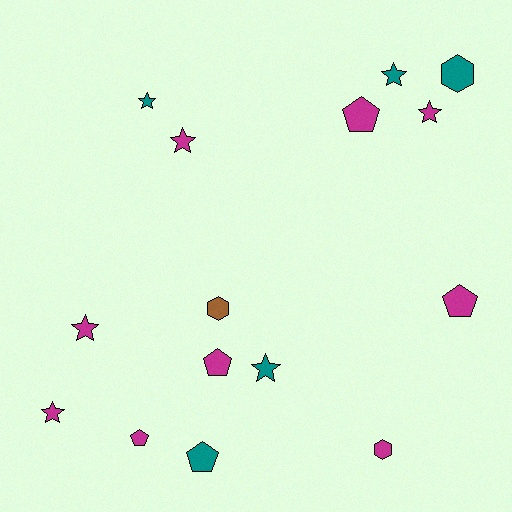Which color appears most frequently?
Magenta, with 9 objects.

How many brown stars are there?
There are no brown stars.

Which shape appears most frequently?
Star, with 7 objects.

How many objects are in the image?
There are 15 objects.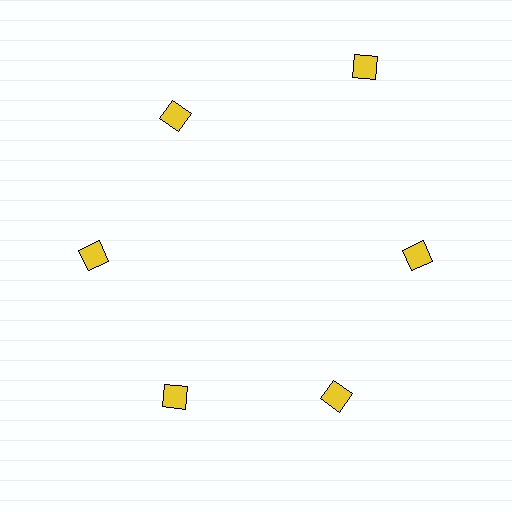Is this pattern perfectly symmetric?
No. The 6 yellow diamonds are arranged in a ring, but one element near the 1 o'clock position is pushed outward from the center, breaking the 6-fold rotational symmetry.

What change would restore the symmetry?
The symmetry would be restored by moving it inward, back onto the ring so that all 6 diamonds sit at equal angles and equal distance from the center.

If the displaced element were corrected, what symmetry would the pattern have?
It would have 6-fold rotational symmetry — the pattern would map onto itself every 60 degrees.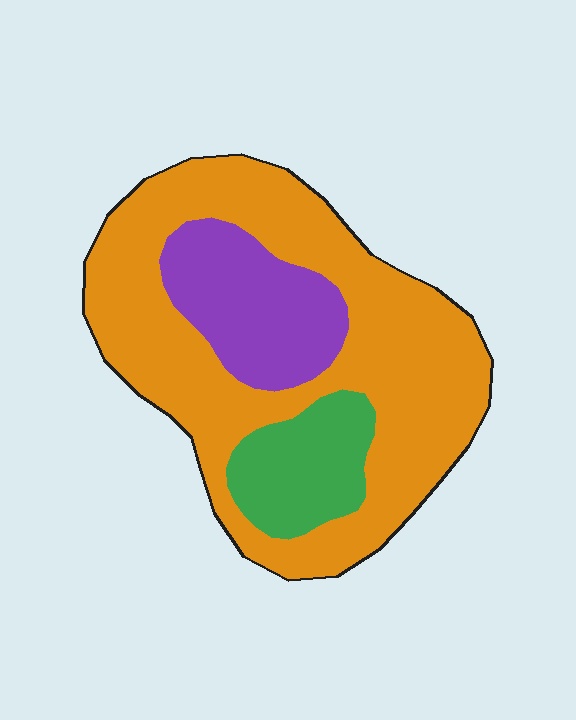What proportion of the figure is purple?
Purple covers 19% of the figure.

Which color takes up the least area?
Green, at roughly 15%.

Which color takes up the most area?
Orange, at roughly 65%.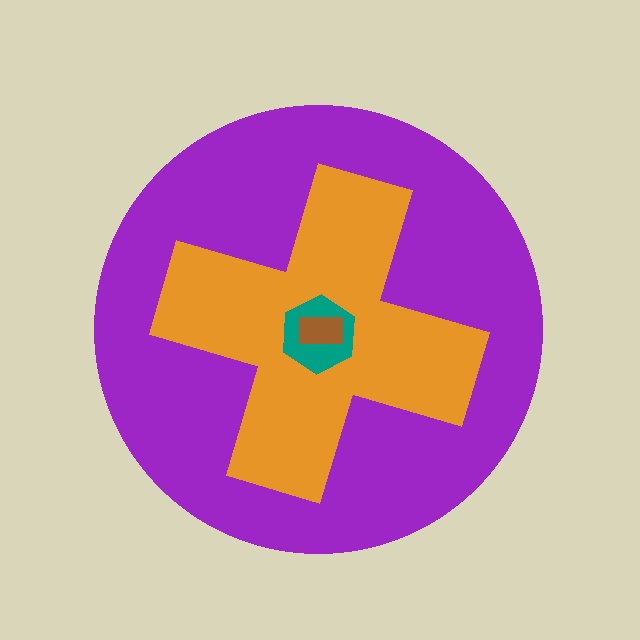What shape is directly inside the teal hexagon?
The brown rectangle.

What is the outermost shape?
The purple circle.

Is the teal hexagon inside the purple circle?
Yes.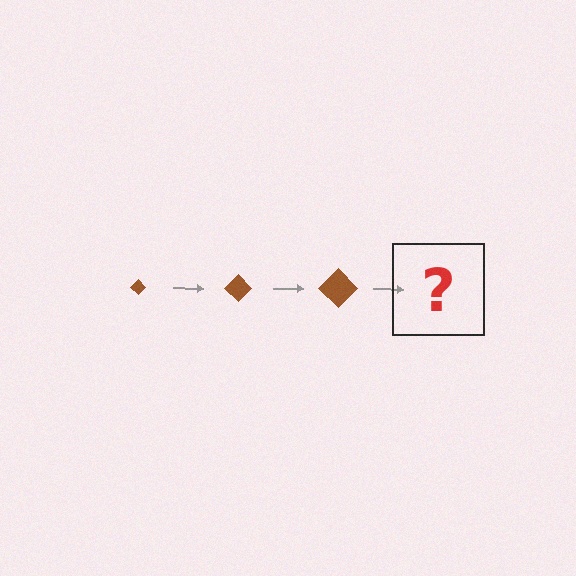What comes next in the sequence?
The next element should be a brown diamond, larger than the previous one.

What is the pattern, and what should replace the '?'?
The pattern is that the diamond gets progressively larger each step. The '?' should be a brown diamond, larger than the previous one.